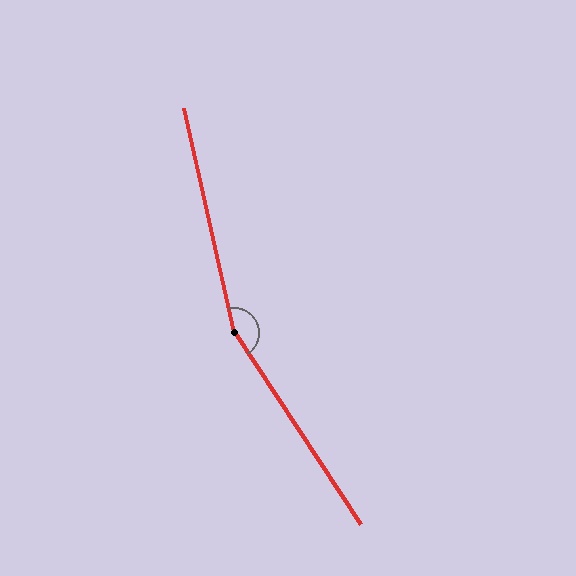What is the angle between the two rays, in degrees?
Approximately 159 degrees.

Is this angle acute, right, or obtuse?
It is obtuse.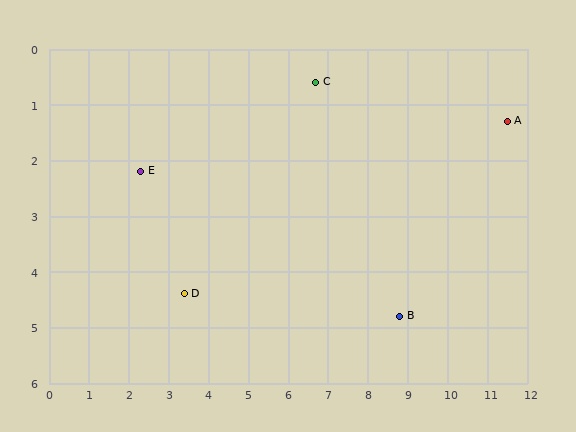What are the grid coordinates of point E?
Point E is at approximately (2.3, 2.2).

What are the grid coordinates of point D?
Point D is at approximately (3.4, 4.4).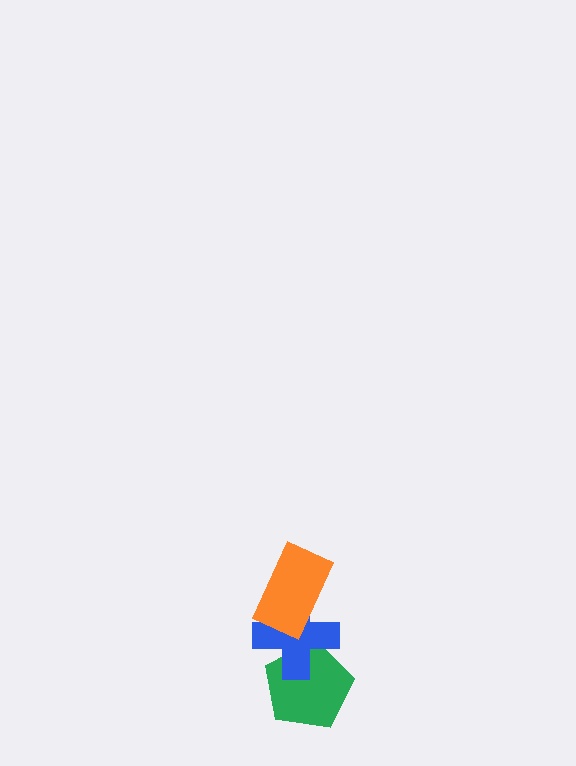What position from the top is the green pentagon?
The green pentagon is 3rd from the top.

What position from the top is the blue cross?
The blue cross is 2nd from the top.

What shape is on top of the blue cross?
The orange rectangle is on top of the blue cross.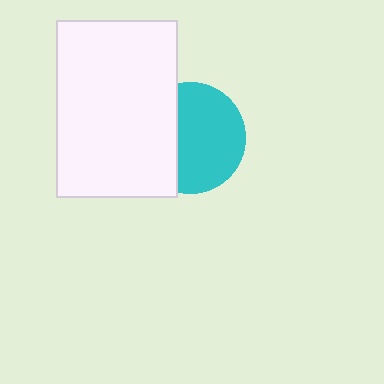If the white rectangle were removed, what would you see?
You would see the complete cyan circle.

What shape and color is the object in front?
The object in front is a white rectangle.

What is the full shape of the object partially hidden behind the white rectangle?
The partially hidden object is a cyan circle.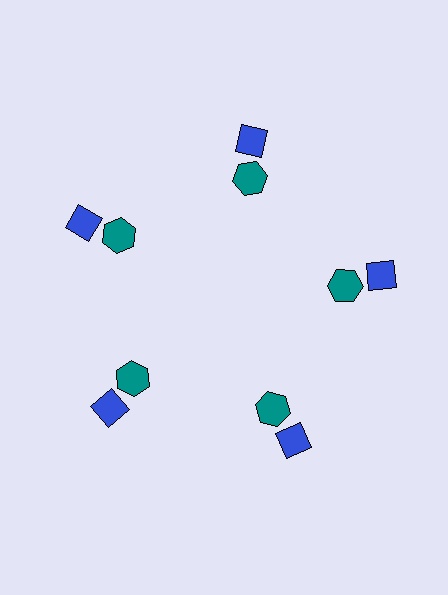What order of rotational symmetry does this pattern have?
This pattern has 5-fold rotational symmetry.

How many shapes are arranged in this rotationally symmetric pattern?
There are 10 shapes, arranged in 5 groups of 2.